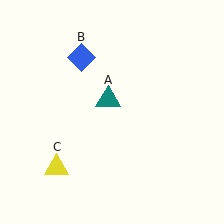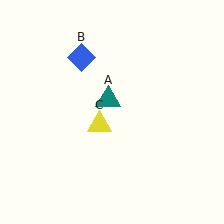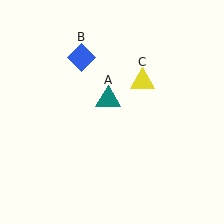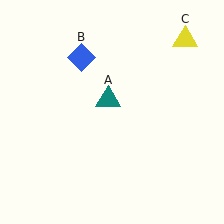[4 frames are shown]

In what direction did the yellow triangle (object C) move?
The yellow triangle (object C) moved up and to the right.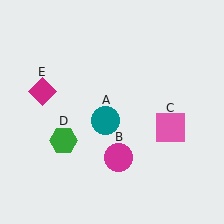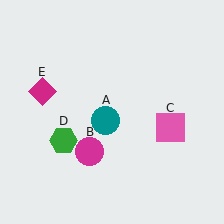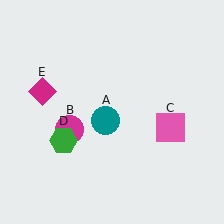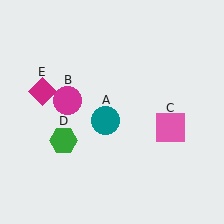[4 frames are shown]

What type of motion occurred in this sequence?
The magenta circle (object B) rotated clockwise around the center of the scene.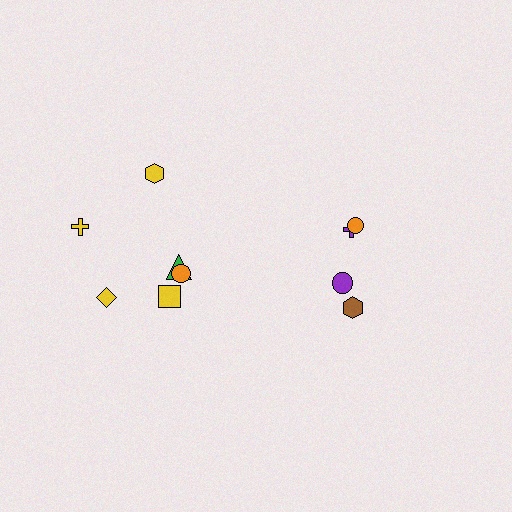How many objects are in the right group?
There are 4 objects.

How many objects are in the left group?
There are 6 objects.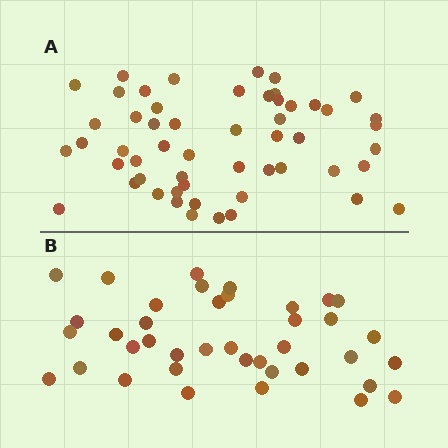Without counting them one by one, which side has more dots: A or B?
Region A (the top region) has more dots.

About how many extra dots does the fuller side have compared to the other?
Region A has approximately 15 more dots than region B.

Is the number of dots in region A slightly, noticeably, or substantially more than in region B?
Region A has noticeably more, but not dramatically so. The ratio is roughly 1.4 to 1.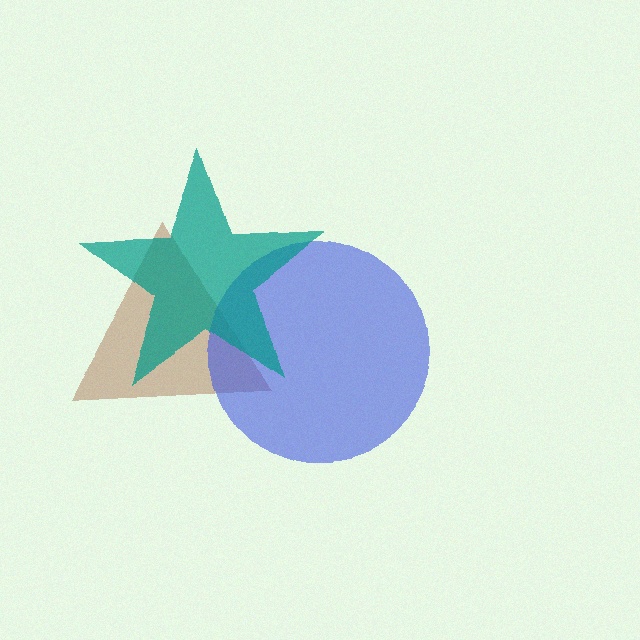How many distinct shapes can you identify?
There are 3 distinct shapes: a brown triangle, a blue circle, a teal star.